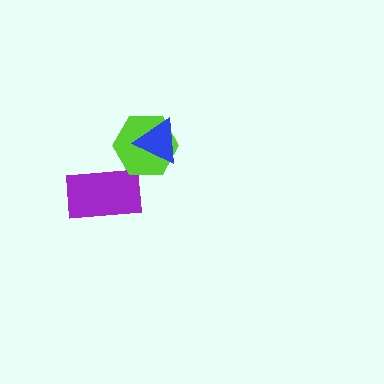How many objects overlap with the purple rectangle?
0 objects overlap with the purple rectangle.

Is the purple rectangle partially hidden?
No, no other shape covers it.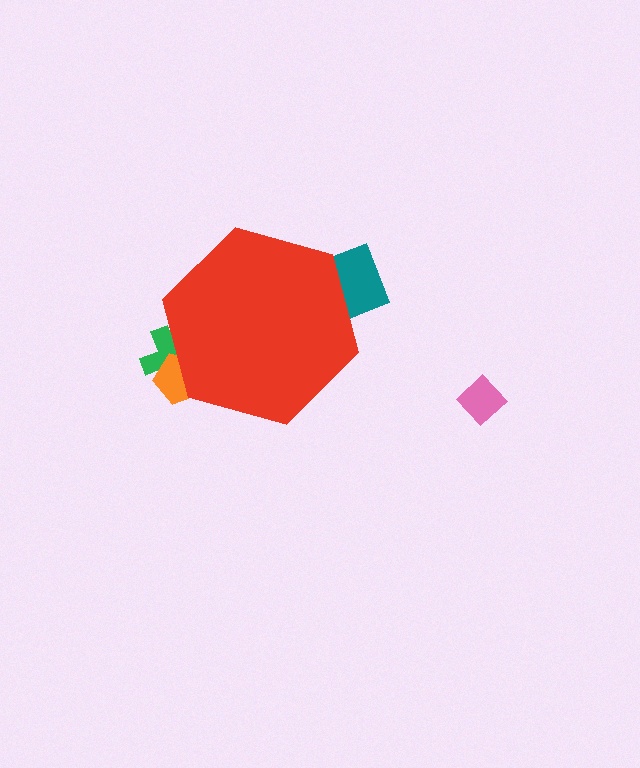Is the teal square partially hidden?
Yes, the teal square is partially hidden behind the red hexagon.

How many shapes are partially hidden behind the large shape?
3 shapes are partially hidden.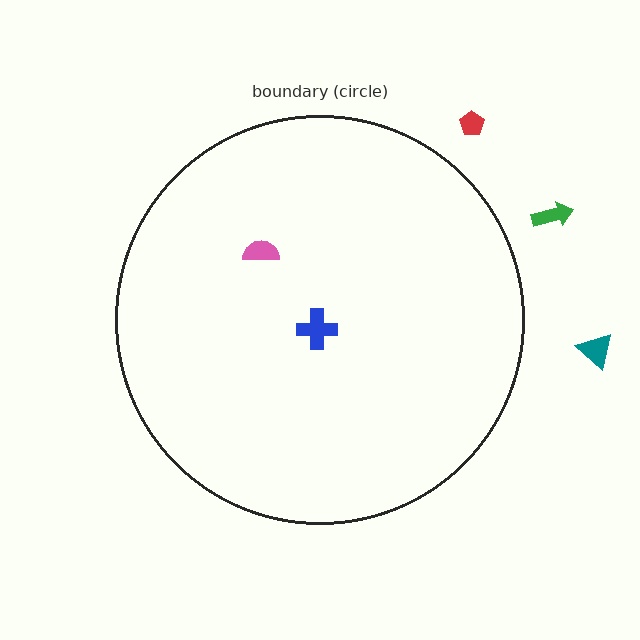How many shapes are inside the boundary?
2 inside, 3 outside.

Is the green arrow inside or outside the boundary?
Outside.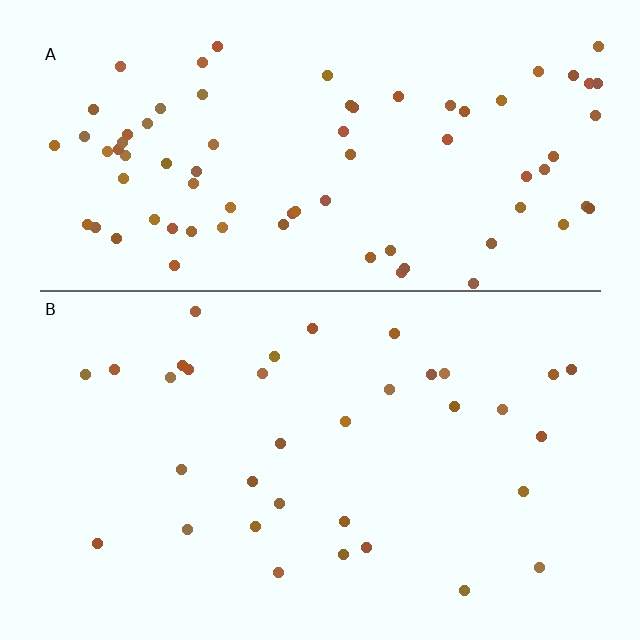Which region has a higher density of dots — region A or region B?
A (the top).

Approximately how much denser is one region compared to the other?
Approximately 2.3× — region A over region B.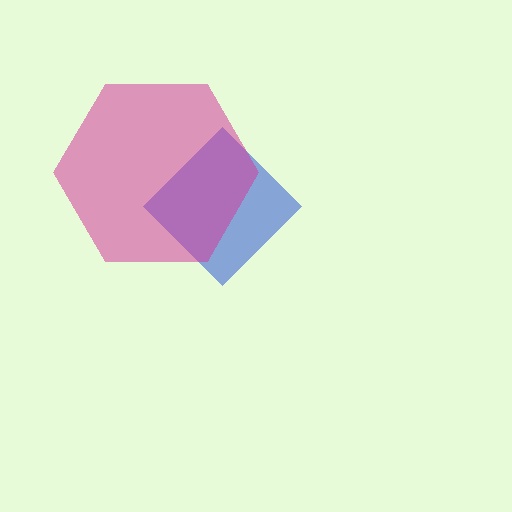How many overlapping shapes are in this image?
There are 2 overlapping shapes in the image.